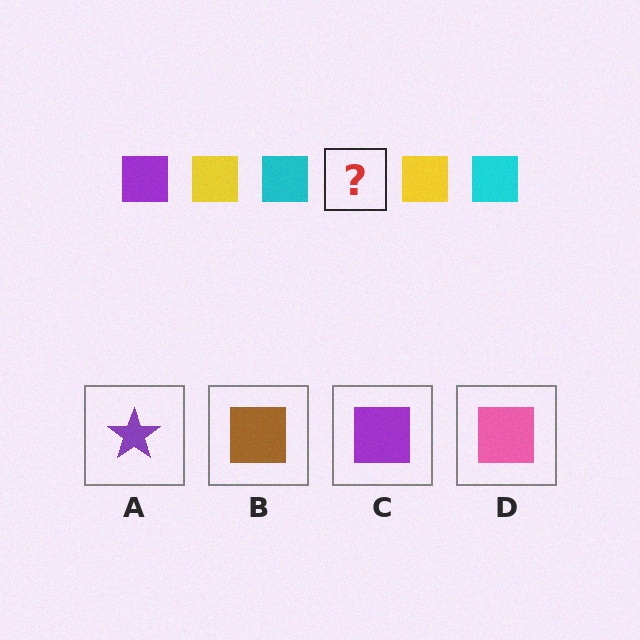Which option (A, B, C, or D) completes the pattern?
C.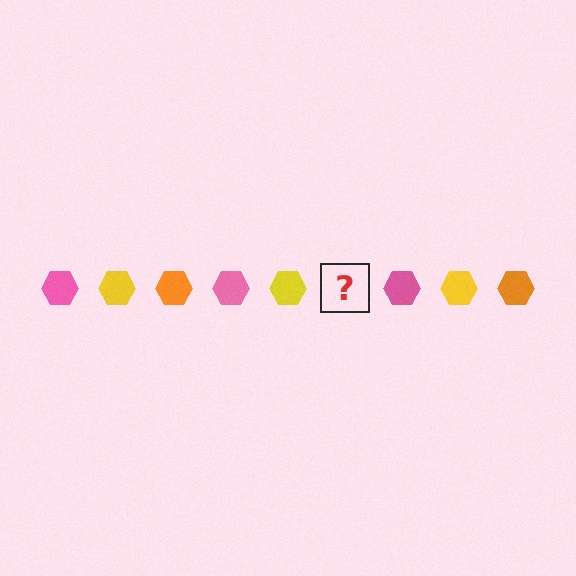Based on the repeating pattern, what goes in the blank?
The blank should be an orange hexagon.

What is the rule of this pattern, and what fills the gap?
The rule is that the pattern cycles through pink, yellow, orange hexagons. The gap should be filled with an orange hexagon.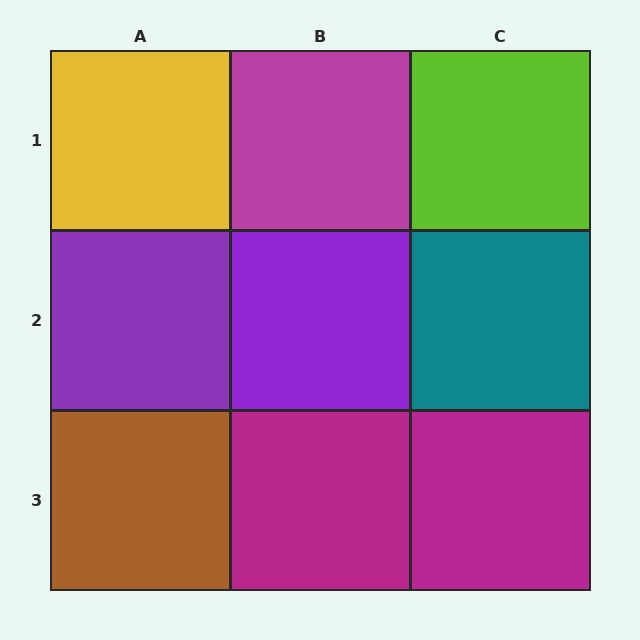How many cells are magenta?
3 cells are magenta.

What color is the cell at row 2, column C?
Teal.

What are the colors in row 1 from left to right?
Yellow, magenta, lime.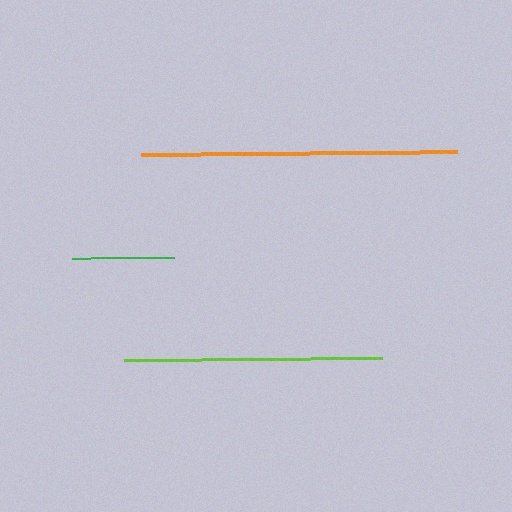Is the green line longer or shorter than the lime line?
The lime line is longer than the green line.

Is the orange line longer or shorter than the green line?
The orange line is longer than the green line.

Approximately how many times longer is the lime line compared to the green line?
The lime line is approximately 2.5 times the length of the green line.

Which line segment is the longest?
The orange line is the longest at approximately 316 pixels.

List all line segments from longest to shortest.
From longest to shortest: orange, lime, green.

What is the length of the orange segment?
The orange segment is approximately 316 pixels long.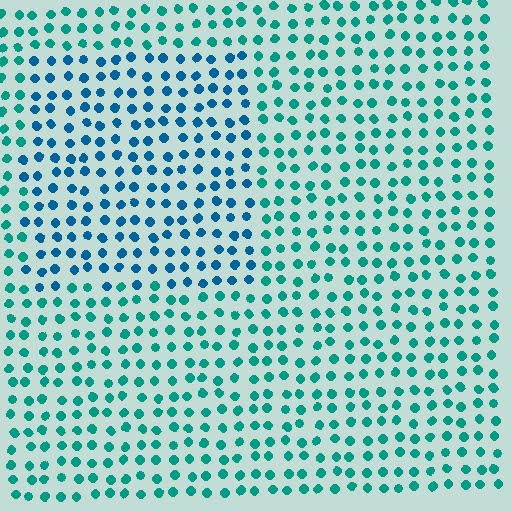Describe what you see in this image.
The image is filled with small teal elements in a uniform arrangement. A rectangle-shaped region is visible where the elements are tinted to a slightly different hue, forming a subtle color boundary.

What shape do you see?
I see a rectangle.